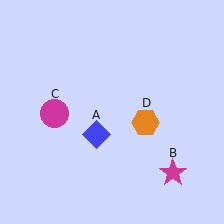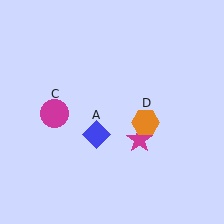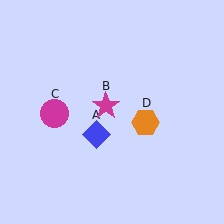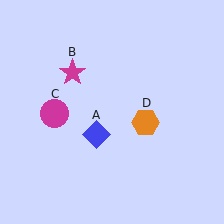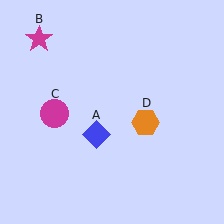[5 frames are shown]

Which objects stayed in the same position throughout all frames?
Blue diamond (object A) and magenta circle (object C) and orange hexagon (object D) remained stationary.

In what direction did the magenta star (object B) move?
The magenta star (object B) moved up and to the left.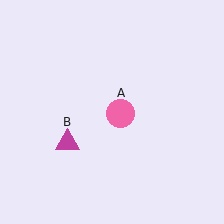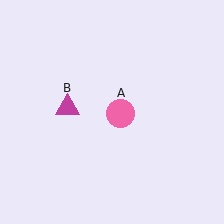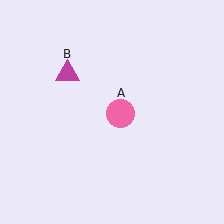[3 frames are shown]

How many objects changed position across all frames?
1 object changed position: magenta triangle (object B).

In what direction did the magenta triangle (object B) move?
The magenta triangle (object B) moved up.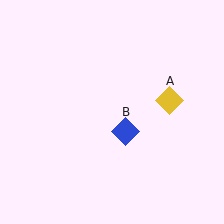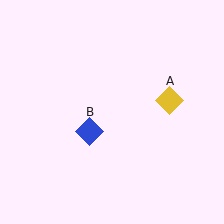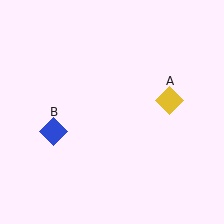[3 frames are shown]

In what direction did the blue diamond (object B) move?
The blue diamond (object B) moved left.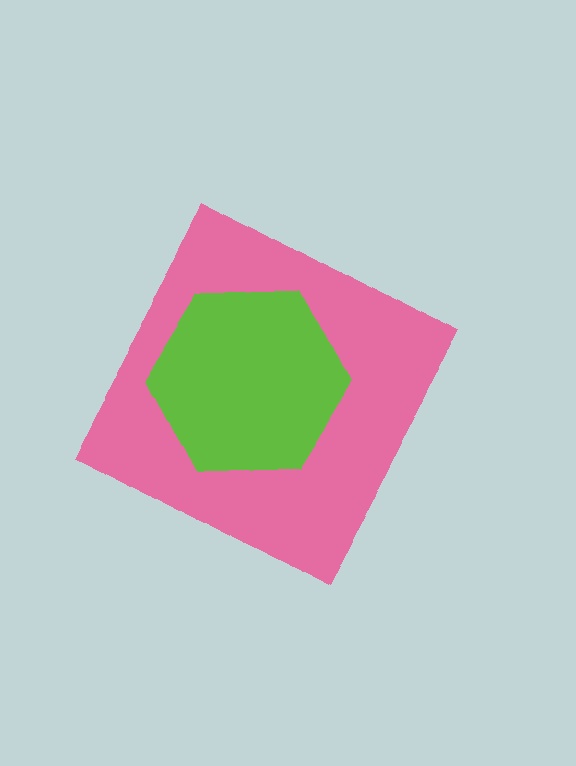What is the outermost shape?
The pink diamond.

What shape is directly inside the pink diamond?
The lime hexagon.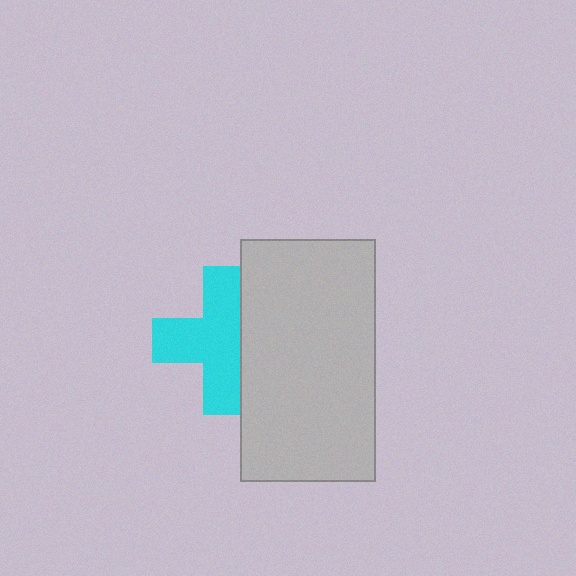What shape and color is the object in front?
The object in front is a light gray rectangle.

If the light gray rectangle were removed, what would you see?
You would see the complete cyan cross.